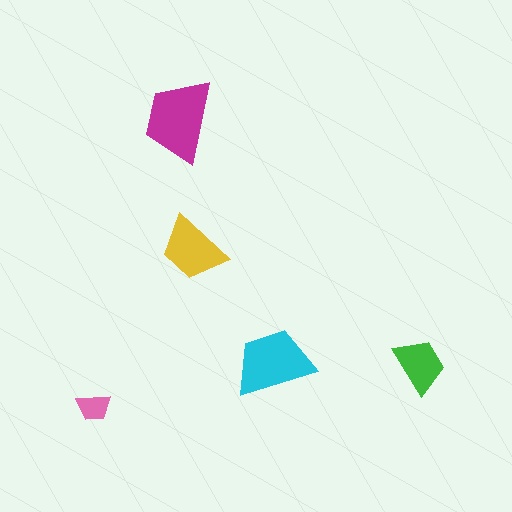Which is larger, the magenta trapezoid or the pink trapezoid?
The magenta one.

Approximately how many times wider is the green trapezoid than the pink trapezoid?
About 1.5 times wider.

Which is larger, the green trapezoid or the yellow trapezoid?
The yellow one.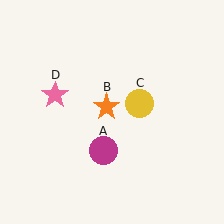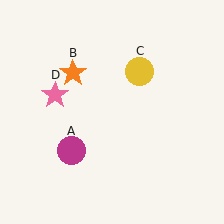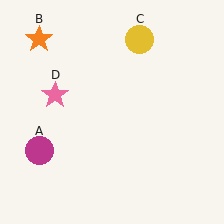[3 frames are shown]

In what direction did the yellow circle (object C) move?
The yellow circle (object C) moved up.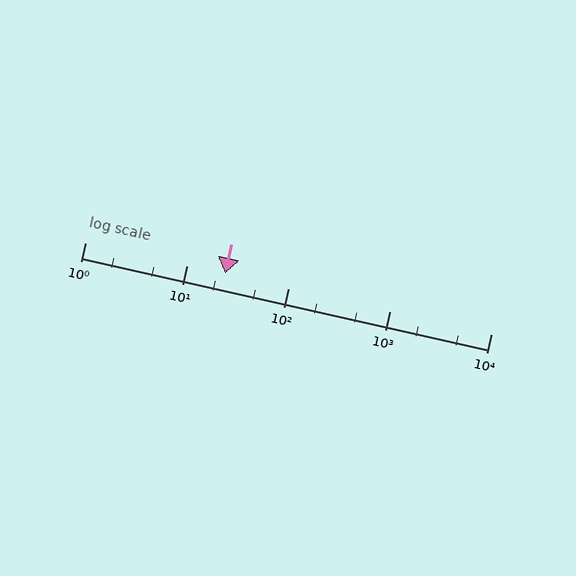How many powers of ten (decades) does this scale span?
The scale spans 4 decades, from 1 to 10000.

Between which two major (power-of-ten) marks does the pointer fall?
The pointer is between 10 and 100.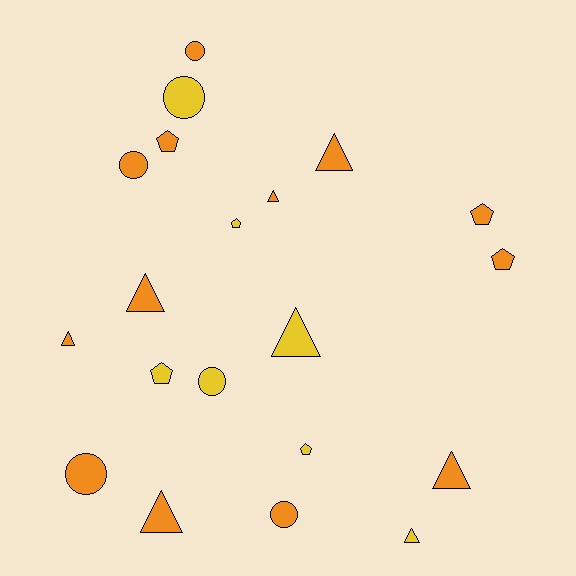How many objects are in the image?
There are 20 objects.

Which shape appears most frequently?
Triangle, with 8 objects.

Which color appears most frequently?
Orange, with 13 objects.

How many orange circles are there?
There are 4 orange circles.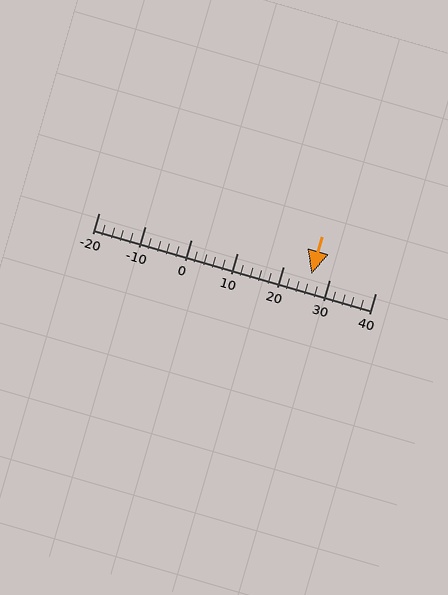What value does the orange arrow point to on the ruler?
The orange arrow points to approximately 26.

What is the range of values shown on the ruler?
The ruler shows values from -20 to 40.